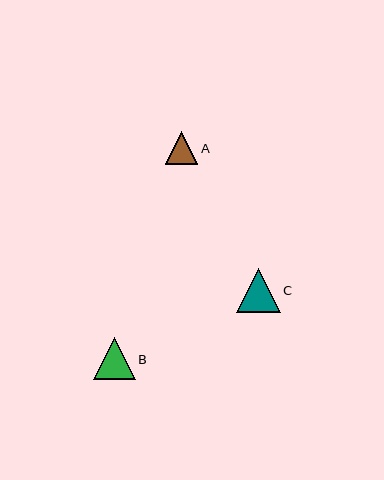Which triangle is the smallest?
Triangle A is the smallest with a size of approximately 32 pixels.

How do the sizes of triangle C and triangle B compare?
Triangle C and triangle B are approximately the same size.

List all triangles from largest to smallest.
From largest to smallest: C, B, A.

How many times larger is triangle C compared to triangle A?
Triangle C is approximately 1.4 times the size of triangle A.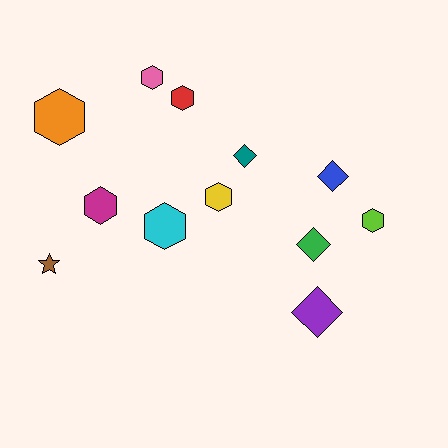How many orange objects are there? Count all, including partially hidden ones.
There is 1 orange object.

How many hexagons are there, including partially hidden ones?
There are 7 hexagons.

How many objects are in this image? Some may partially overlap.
There are 12 objects.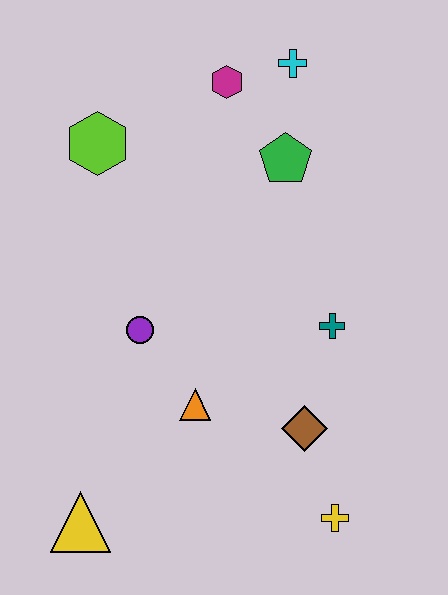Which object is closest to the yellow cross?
The brown diamond is closest to the yellow cross.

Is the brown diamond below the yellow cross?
No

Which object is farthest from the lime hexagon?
The yellow cross is farthest from the lime hexagon.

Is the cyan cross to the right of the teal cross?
No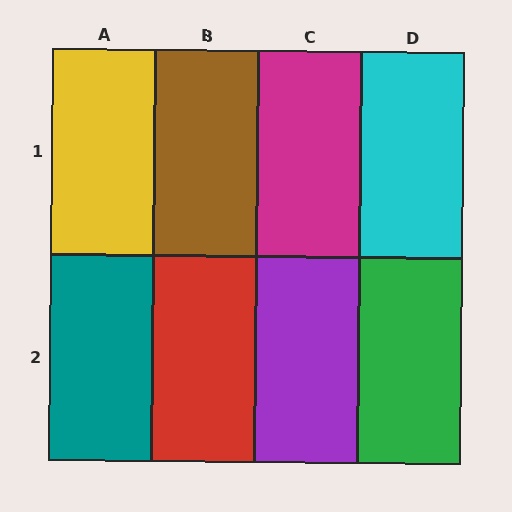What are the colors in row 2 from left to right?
Teal, red, purple, green.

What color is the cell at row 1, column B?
Brown.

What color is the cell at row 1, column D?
Cyan.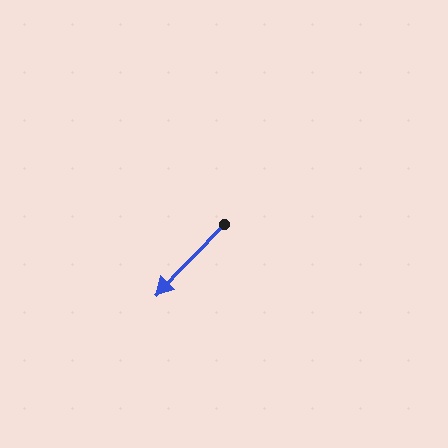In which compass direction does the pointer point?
Southwest.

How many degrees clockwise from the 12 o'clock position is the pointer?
Approximately 224 degrees.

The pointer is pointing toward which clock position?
Roughly 7 o'clock.